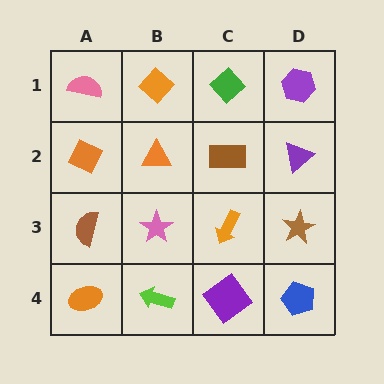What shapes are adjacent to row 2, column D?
A purple hexagon (row 1, column D), a brown star (row 3, column D), a brown rectangle (row 2, column C).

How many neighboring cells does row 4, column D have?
2.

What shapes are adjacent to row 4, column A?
A brown semicircle (row 3, column A), a lime arrow (row 4, column B).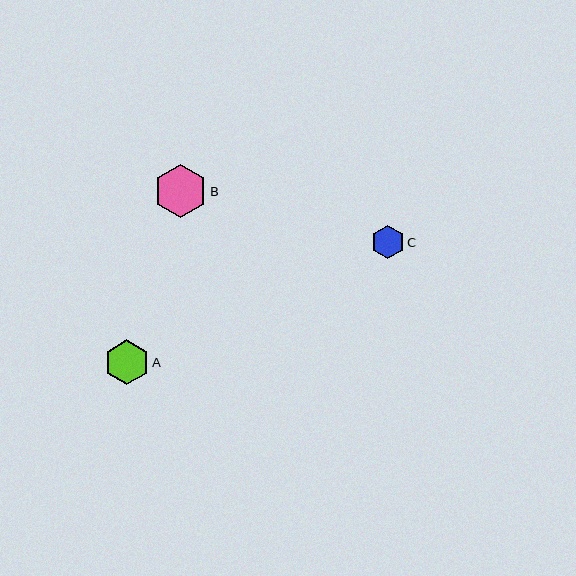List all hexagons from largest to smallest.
From largest to smallest: B, A, C.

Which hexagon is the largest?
Hexagon B is the largest with a size of approximately 53 pixels.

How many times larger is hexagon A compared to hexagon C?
Hexagon A is approximately 1.3 times the size of hexagon C.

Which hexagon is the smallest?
Hexagon C is the smallest with a size of approximately 33 pixels.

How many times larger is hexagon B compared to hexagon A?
Hexagon B is approximately 1.2 times the size of hexagon A.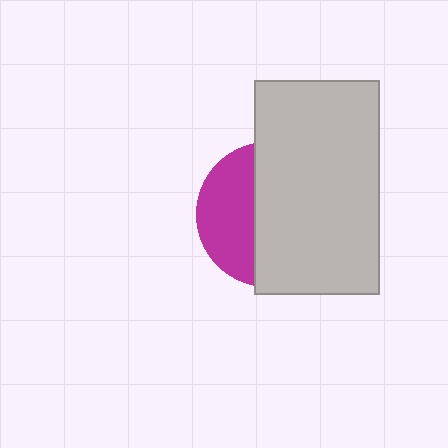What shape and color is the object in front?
The object in front is a light gray rectangle.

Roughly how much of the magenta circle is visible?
A small part of it is visible (roughly 37%).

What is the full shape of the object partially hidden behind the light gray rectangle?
The partially hidden object is a magenta circle.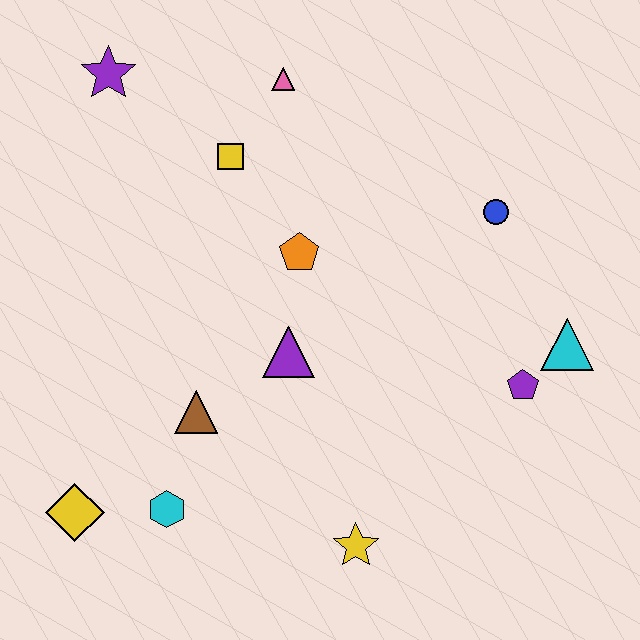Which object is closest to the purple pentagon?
The cyan triangle is closest to the purple pentagon.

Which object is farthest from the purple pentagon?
The purple star is farthest from the purple pentagon.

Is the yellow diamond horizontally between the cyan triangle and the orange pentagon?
No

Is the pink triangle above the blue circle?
Yes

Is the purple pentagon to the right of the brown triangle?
Yes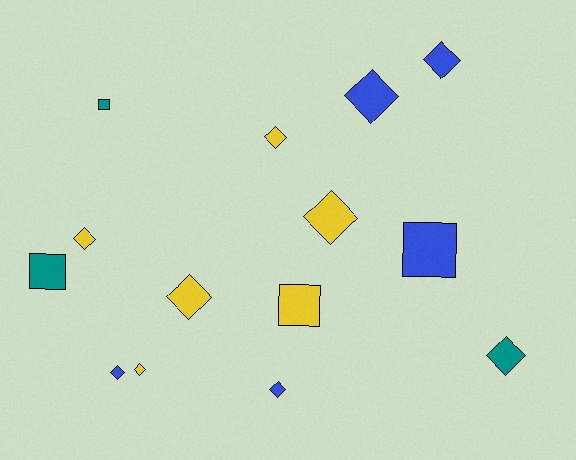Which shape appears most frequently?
Diamond, with 10 objects.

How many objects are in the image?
There are 14 objects.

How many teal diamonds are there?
There is 1 teal diamond.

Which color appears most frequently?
Yellow, with 6 objects.